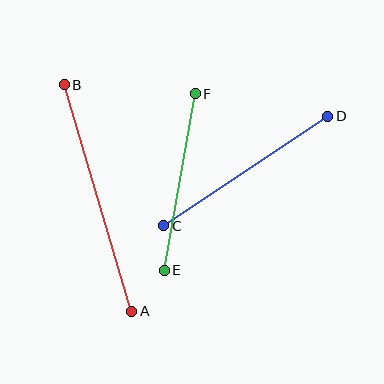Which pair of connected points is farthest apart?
Points A and B are farthest apart.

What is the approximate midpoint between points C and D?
The midpoint is at approximately (246, 171) pixels.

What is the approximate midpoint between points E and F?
The midpoint is at approximately (180, 182) pixels.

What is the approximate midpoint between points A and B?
The midpoint is at approximately (98, 198) pixels.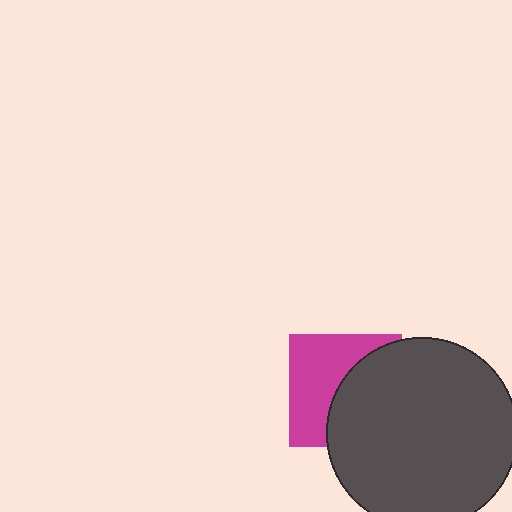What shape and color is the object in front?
The object in front is a dark gray circle.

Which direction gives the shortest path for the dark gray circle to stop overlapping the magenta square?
Moving right gives the shortest separation.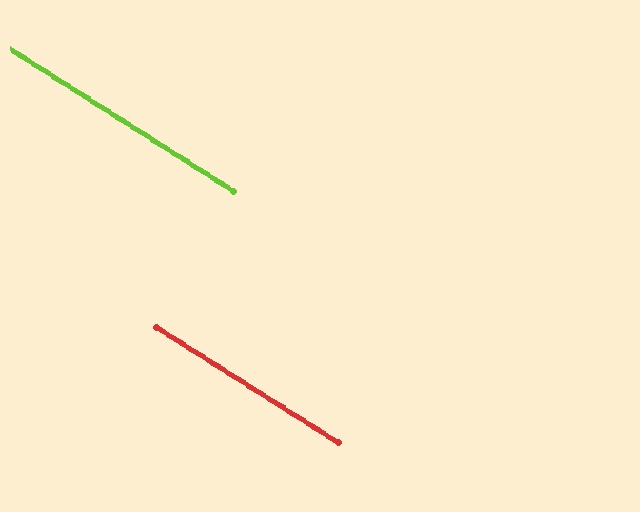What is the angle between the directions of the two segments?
Approximately 0 degrees.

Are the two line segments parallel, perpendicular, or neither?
Parallel — their directions differ by only 0.1°.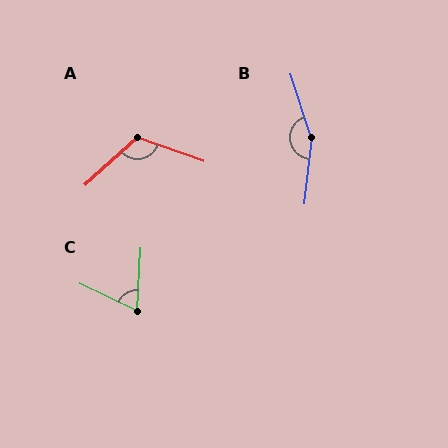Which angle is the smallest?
C, at approximately 68 degrees.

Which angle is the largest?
B, at approximately 156 degrees.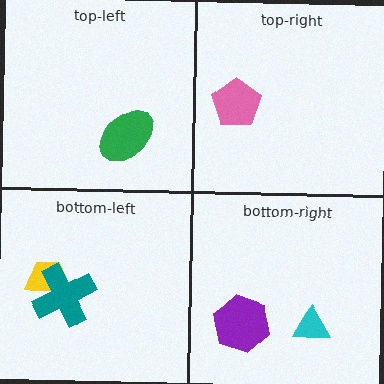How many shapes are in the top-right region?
1.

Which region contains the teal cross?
The bottom-left region.